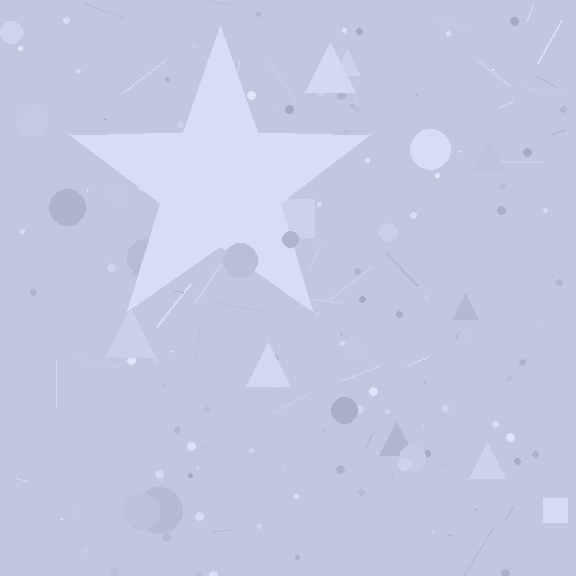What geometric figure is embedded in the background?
A star is embedded in the background.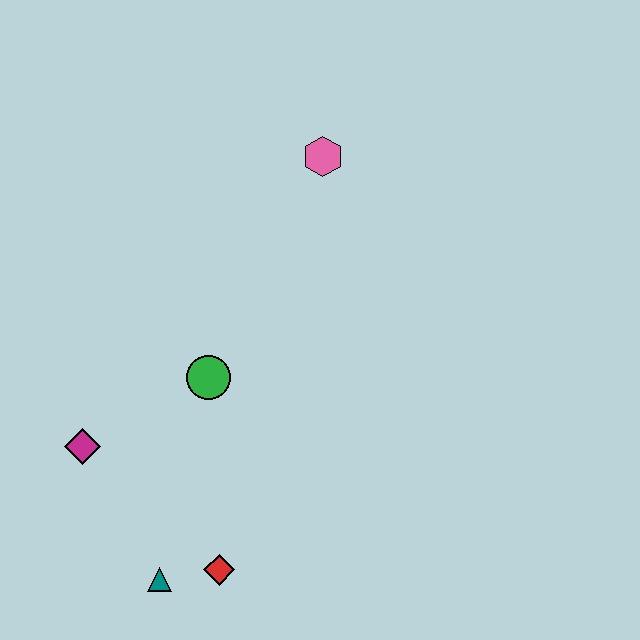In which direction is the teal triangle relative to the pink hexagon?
The teal triangle is below the pink hexagon.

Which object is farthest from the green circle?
The pink hexagon is farthest from the green circle.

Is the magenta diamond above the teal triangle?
Yes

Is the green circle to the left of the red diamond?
Yes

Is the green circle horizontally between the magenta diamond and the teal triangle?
No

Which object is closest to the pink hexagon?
The green circle is closest to the pink hexagon.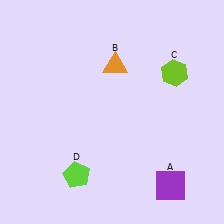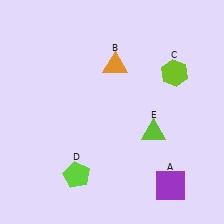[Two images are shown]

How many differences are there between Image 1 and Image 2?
There is 1 difference between the two images.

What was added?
A lime triangle (E) was added in Image 2.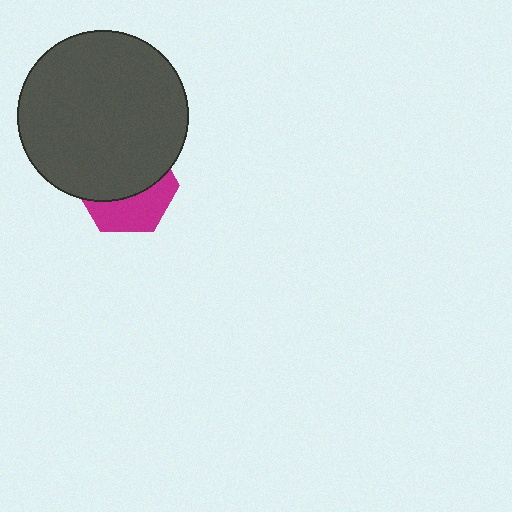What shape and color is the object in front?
The object in front is a dark gray circle.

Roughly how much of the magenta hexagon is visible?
A small part of it is visible (roughly 40%).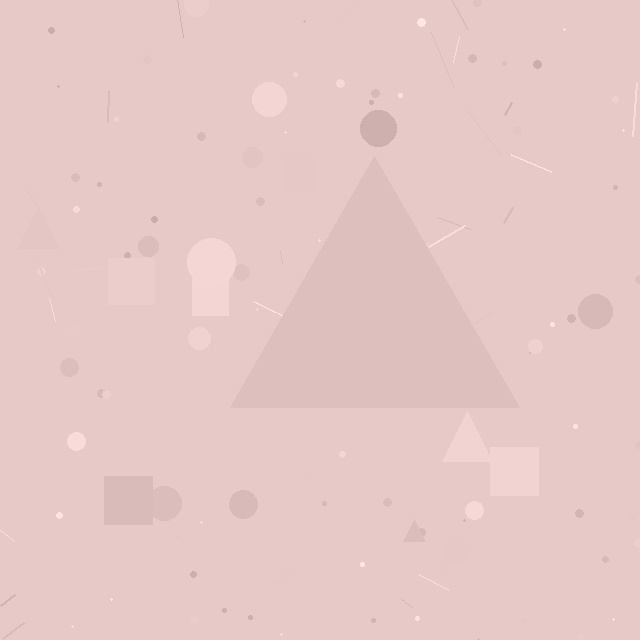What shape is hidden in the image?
A triangle is hidden in the image.